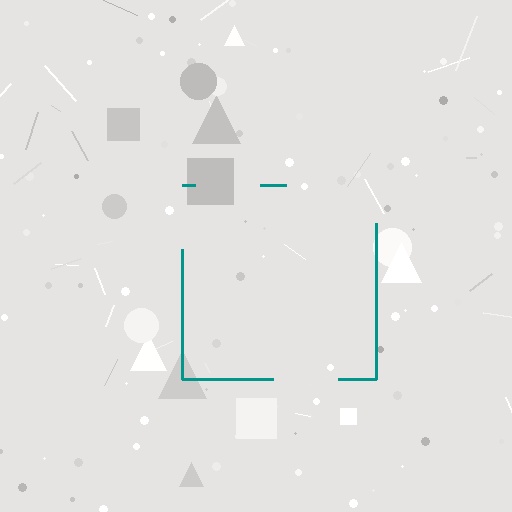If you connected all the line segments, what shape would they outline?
They would outline a square.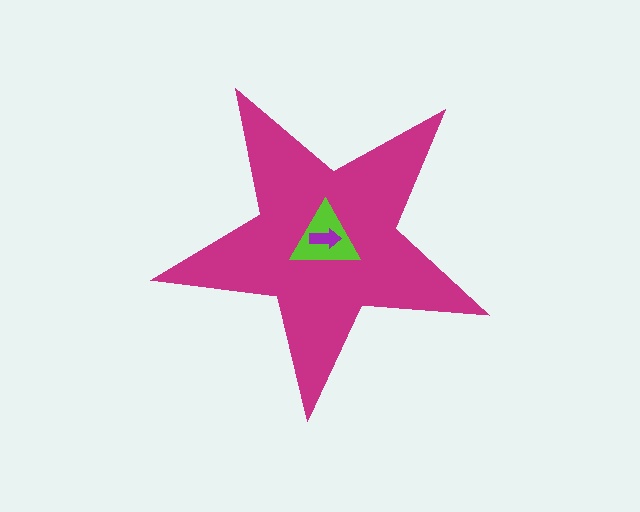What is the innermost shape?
The purple arrow.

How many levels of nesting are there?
3.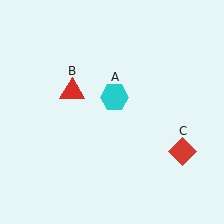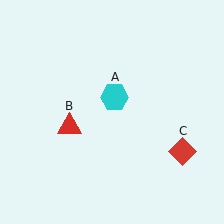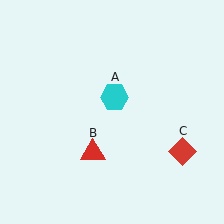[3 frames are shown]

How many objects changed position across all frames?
1 object changed position: red triangle (object B).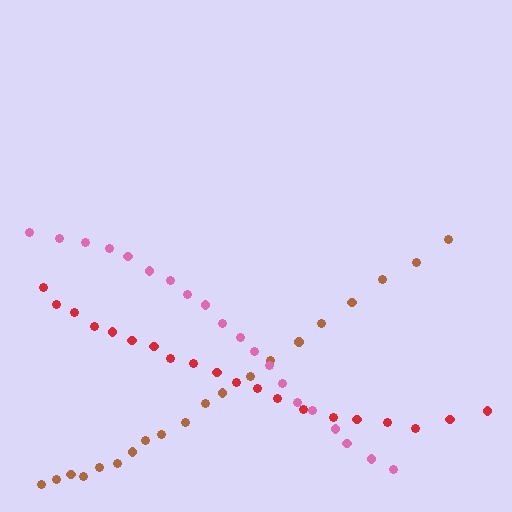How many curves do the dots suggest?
There are 3 distinct paths.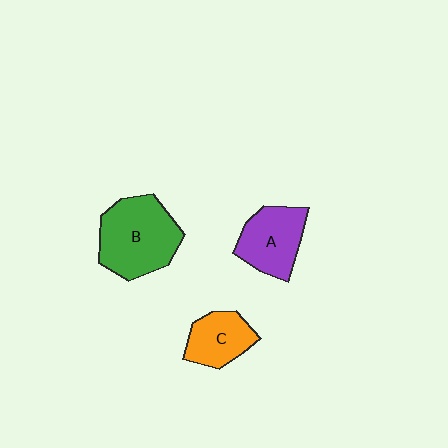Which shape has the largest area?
Shape B (green).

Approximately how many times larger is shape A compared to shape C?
Approximately 1.3 times.